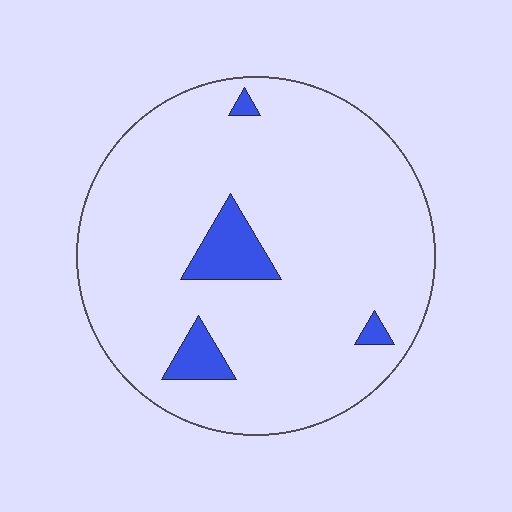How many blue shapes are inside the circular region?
4.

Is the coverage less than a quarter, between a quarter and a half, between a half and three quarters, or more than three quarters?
Less than a quarter.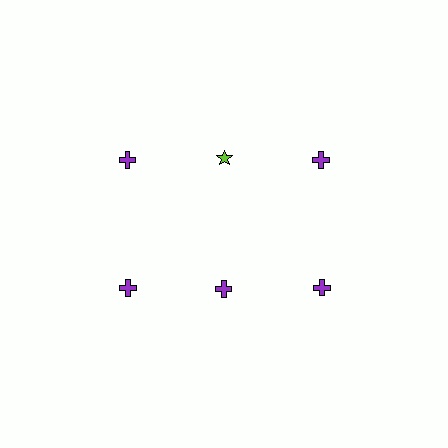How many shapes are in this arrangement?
There are 6 shapes arranged in a grid pattern.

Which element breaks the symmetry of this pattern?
The lime star in the top row, second from left column breaks the symmetry. All other shapes are purple crosses.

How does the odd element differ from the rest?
It differs in both color (lime instead of purple) and shape (star instead of cross).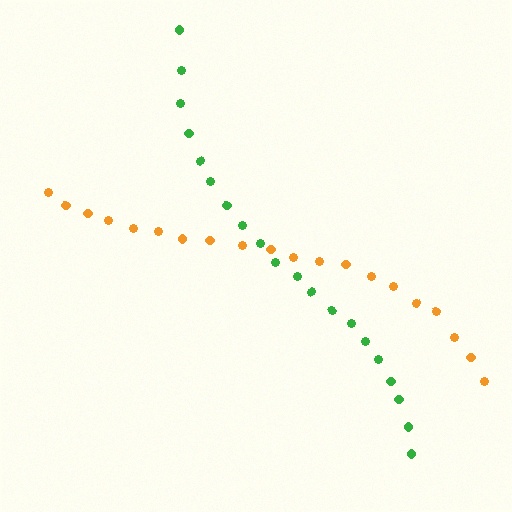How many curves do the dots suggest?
There are 2 distinct paths.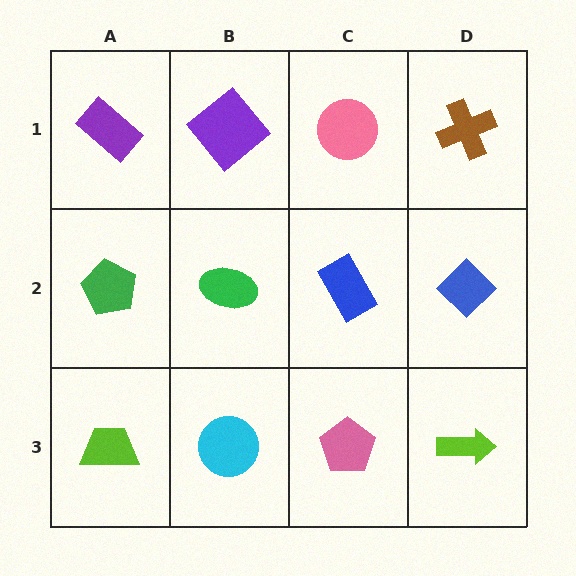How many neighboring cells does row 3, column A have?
2.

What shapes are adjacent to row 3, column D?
A blue diamond (row 2, column D), a pink pentagon (row 3, column C).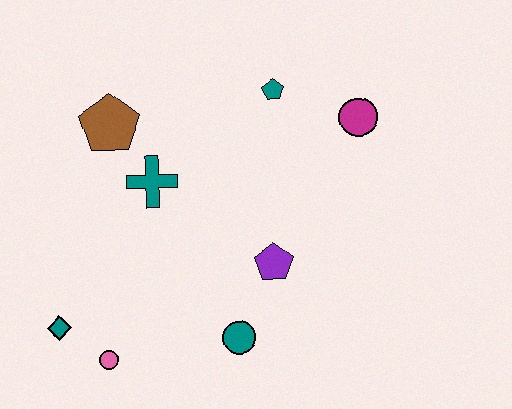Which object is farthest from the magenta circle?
The teal diamond is farthest from the magenta circle.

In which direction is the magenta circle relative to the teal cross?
The magenta circle is to the right of the teal cross.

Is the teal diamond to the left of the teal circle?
Yes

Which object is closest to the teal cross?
The brown pentagon is closest to the teal cross.